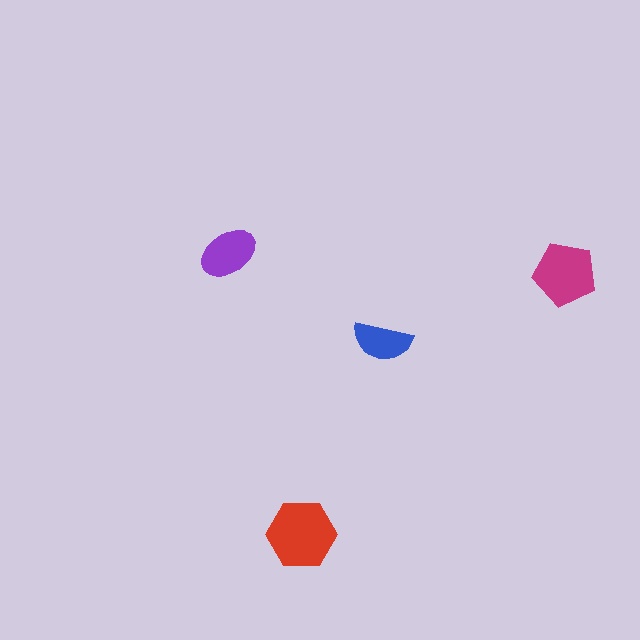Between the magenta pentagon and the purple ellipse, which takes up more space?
The magenta pentagon.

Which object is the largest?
The red hexagon.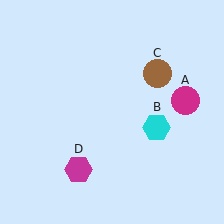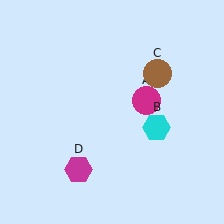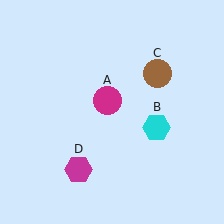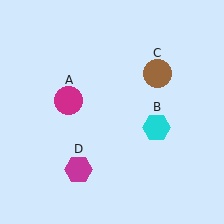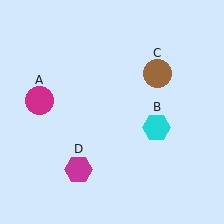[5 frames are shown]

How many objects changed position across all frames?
1 object changed position: magenta circle (object A).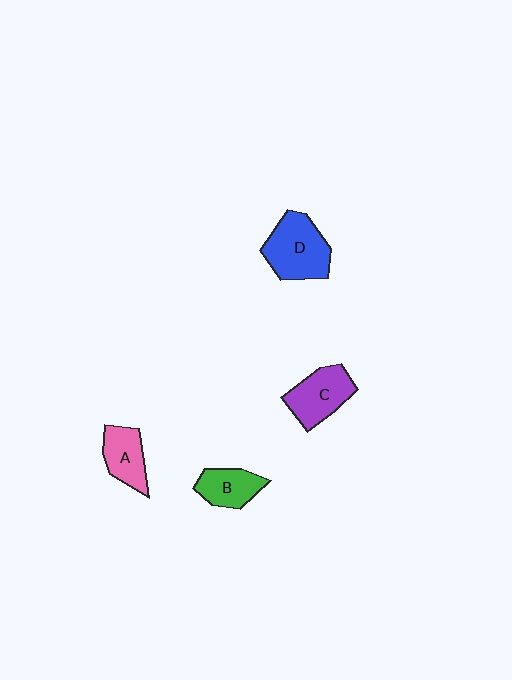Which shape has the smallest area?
Shape B (green).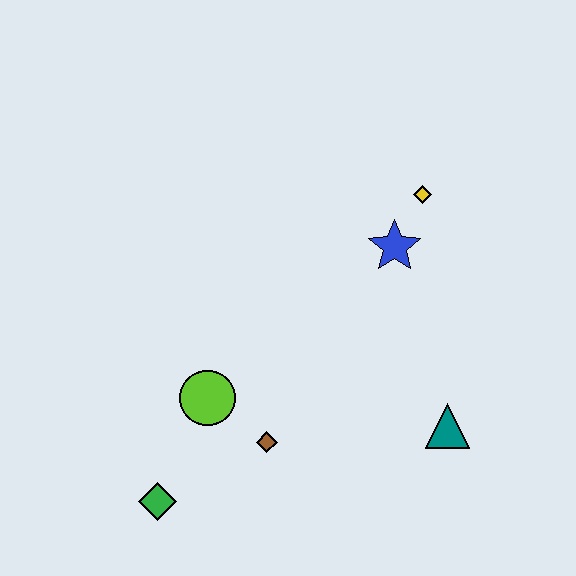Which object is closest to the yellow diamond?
The blue star is closest to the yellow diamond.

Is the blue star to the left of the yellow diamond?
Yes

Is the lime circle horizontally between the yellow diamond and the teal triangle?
No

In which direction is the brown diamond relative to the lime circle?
The brown diamond is to the right of the lime circle.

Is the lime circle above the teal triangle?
Yes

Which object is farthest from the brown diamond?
The yellow diamond is farthest from the brown diamond.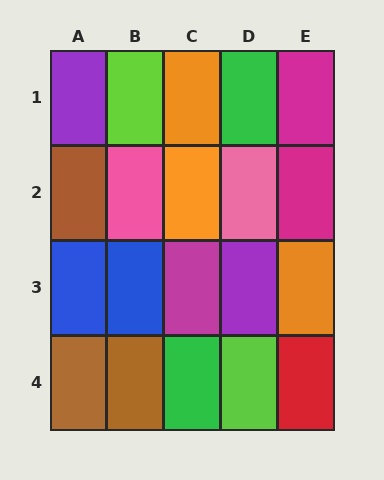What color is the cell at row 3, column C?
Magenta.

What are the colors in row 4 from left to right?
Brown, brown, green, lime, red.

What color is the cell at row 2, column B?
Pink.